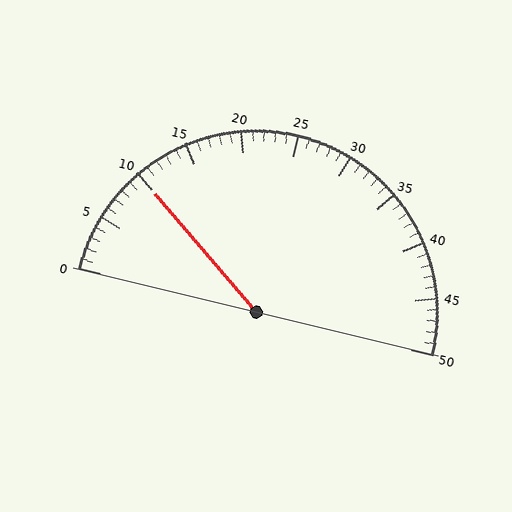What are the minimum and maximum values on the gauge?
The gauge ranges from 0 to 50.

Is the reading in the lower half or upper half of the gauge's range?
The reading is in the lower half of the range (0 to 50).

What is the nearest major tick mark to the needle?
The nearest major tick mark is 10.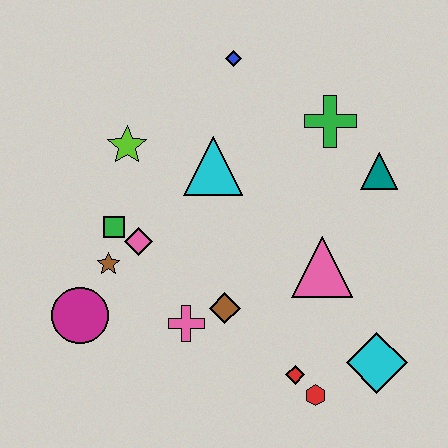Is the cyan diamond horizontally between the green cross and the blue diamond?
No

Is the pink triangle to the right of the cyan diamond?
No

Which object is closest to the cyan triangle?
The lime star is closest to the cyan triangle.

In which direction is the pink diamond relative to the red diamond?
The pink diamond is to the left of the red diamond.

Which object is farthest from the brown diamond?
The blue diamond is farthest from the brown diamond.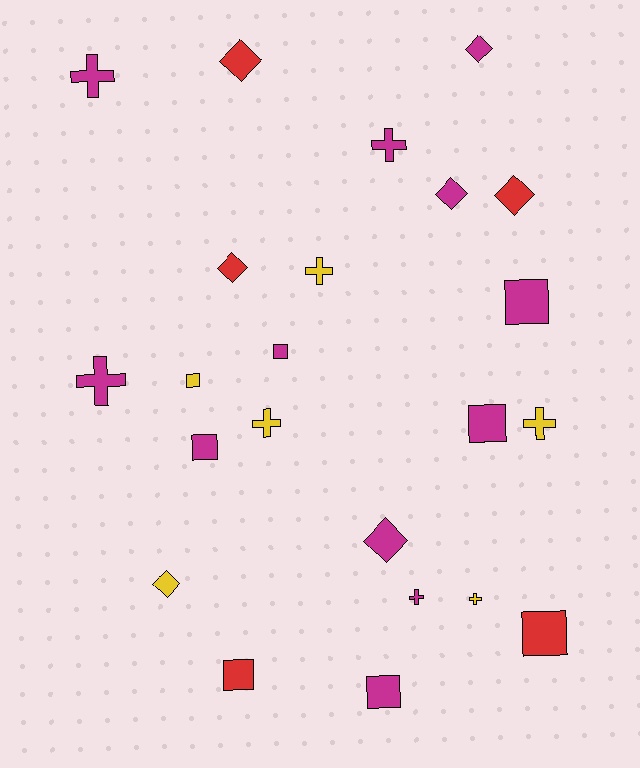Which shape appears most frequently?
Square, with 8 objects.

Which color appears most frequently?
Magenta, with 12 objects.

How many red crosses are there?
There are no red crosses.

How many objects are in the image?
There are 23 objects.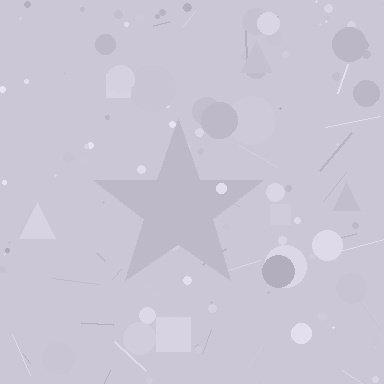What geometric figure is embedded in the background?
A star is embedded in the background.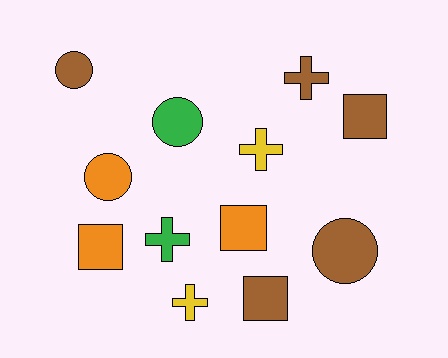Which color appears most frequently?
Brown, with 5 objects.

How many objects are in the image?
There are 12 objects.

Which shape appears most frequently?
Cross, with 4 objects.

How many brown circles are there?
There are 2 brown circles.